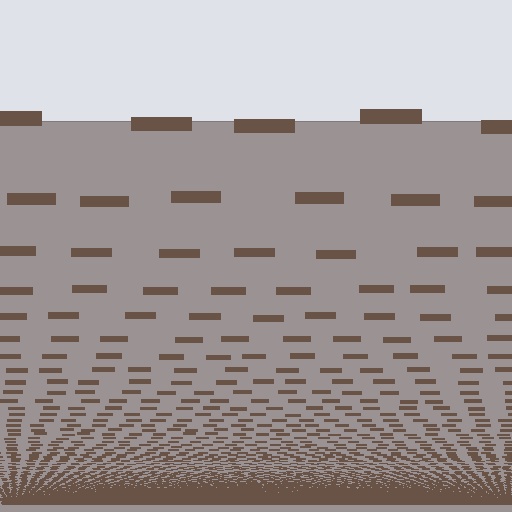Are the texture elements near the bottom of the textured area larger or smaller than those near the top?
Smaller. The gradient is inverted — elements near the bottom are smaller and denser.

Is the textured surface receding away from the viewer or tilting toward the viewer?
The surface appears to tilt toward the viewer. Texture elements get larger and sparser toward the top.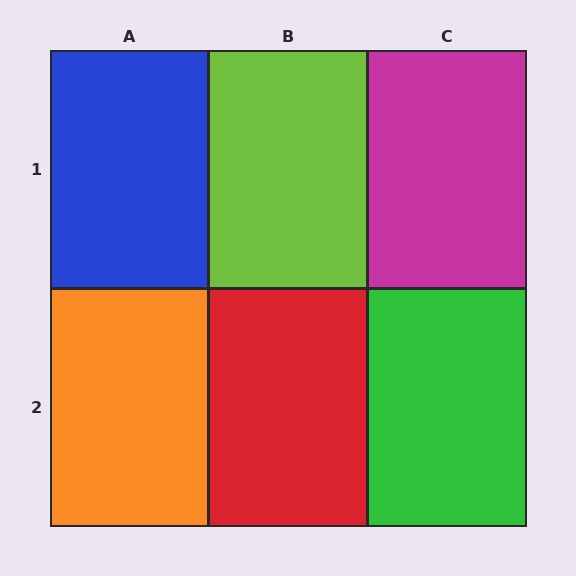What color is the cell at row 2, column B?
Red.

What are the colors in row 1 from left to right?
Blue, lime, magenta.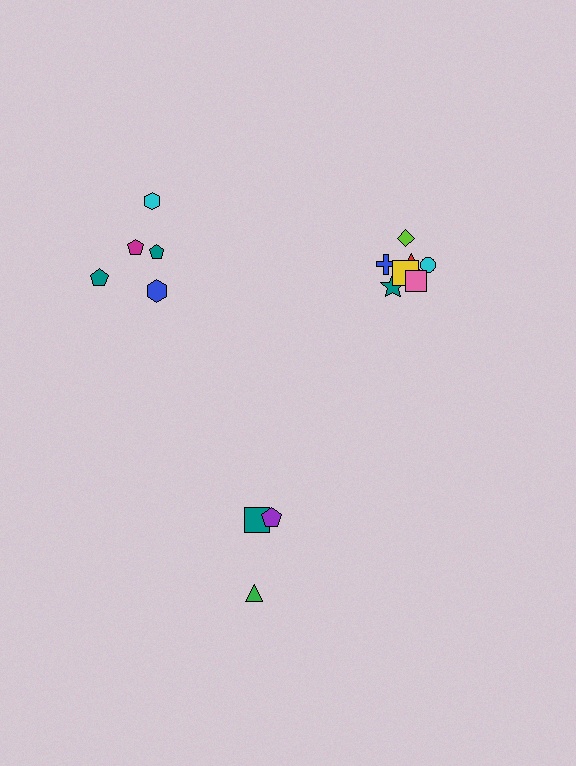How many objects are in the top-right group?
There are 7 objects.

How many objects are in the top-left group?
There are 5 objects.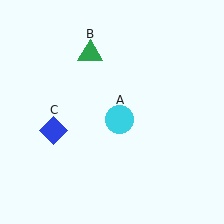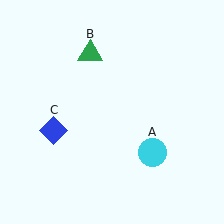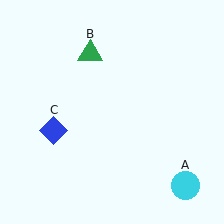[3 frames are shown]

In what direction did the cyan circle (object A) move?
The cyan circle (object A) moved down and to the right.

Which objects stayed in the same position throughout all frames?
Green triangle (object B) and blue diamond (object C) remained stationary.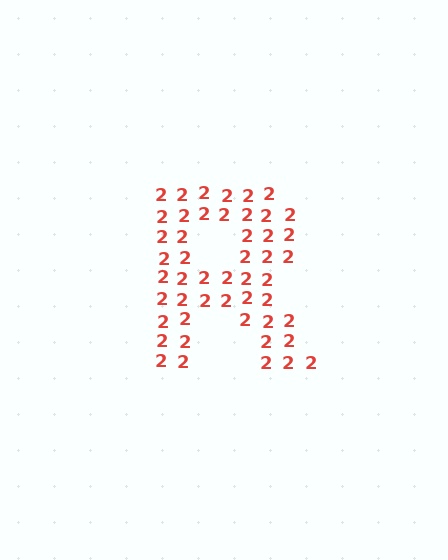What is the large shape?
The large shape is the letter R.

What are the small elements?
The small elements are digit 2's.